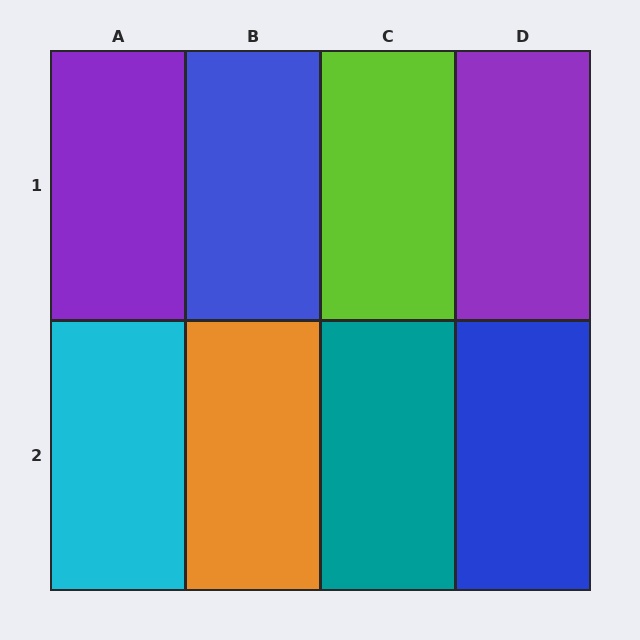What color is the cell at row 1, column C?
Lime.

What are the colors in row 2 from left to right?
Cyan, orange, teal, blue.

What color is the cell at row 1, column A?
Purple.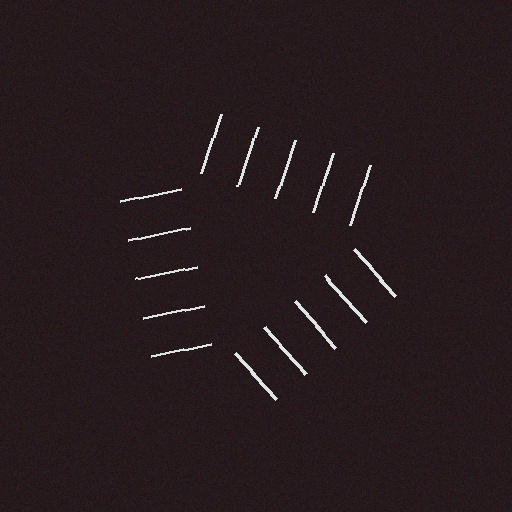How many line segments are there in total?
15 — 5 along each of the 3 edges.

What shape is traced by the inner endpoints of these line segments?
An illusory triangle — the line segments terminate on its edges but no continuous stroke is drawn.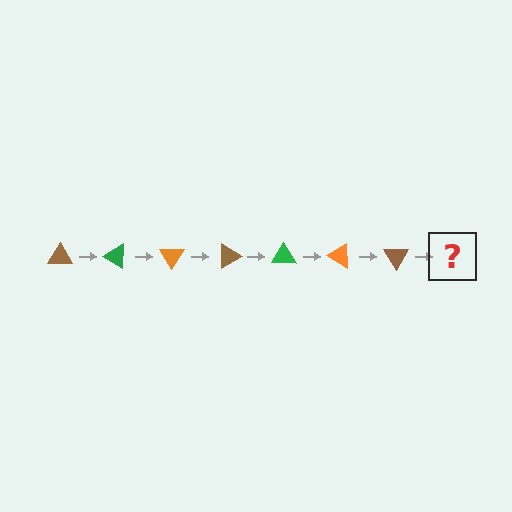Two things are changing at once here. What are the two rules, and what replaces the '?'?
The two rules are that it rotates 30 degrees each step and the color cycles through brown, green, and orange. The '?' should be a green triangle, rotated 210 degrees from the start.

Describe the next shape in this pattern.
It should be a green triangle, rotated 210 degrees from the start.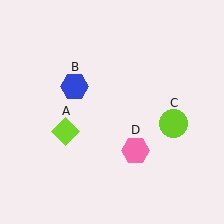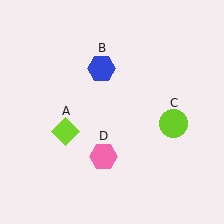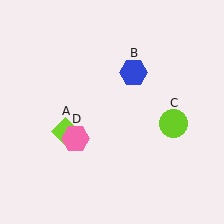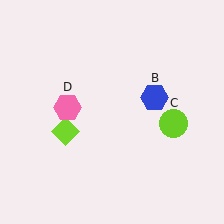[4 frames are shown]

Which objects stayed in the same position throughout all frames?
Lime diamond (object A) and lime circle (object C) remained stationary.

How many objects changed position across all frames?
2 objects changed position: blue hexagon (object B), pink hexagon (object D).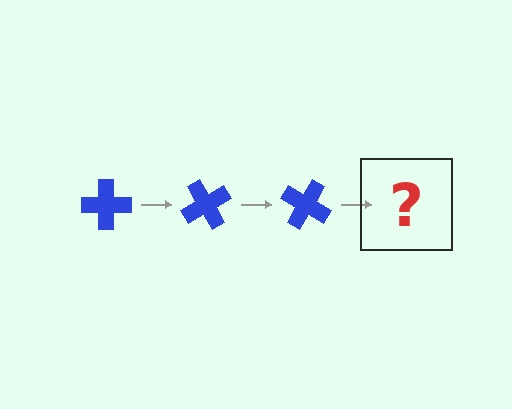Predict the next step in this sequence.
The next step is a blue cross rotated 180 degrees.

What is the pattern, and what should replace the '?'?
The pattern is that the cross rotates 60 degrees each step. The '?' should be a blue cross rotated 180 degrees.